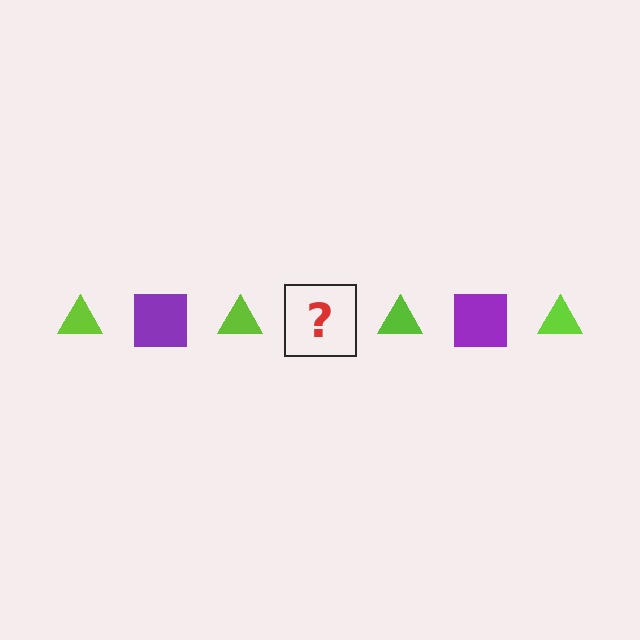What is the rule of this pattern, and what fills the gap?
The rule is that the pattern alternates between lime triangle and purple square. The gap should be filled with a purple square.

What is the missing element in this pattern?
The missing element is a purple square.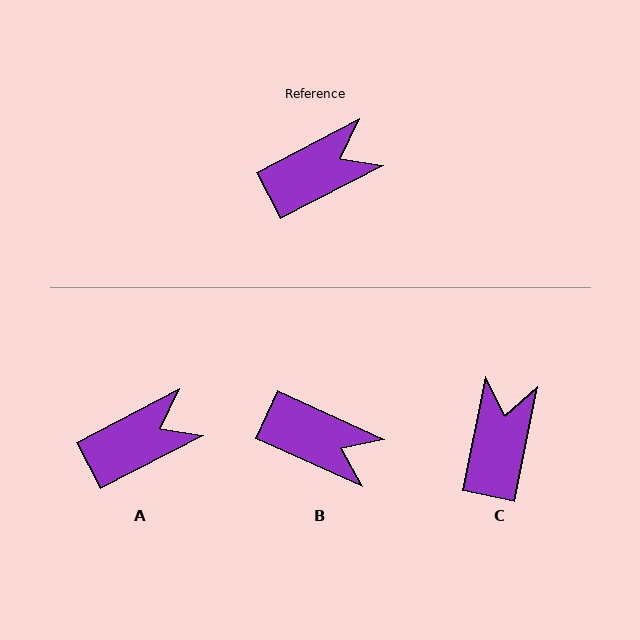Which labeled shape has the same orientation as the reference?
A.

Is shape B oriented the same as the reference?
No, it is off by about 52 degrees.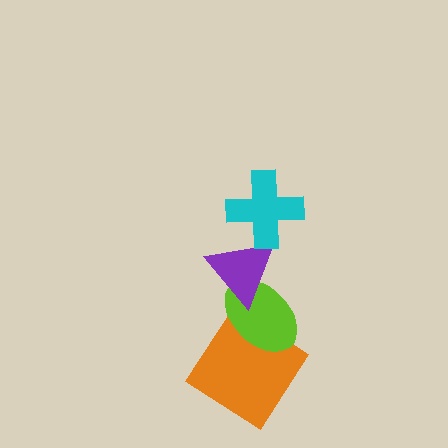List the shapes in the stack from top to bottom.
From top to bottom: the cyan cross, the purple triangle, the lime ellipse, the orange diamond.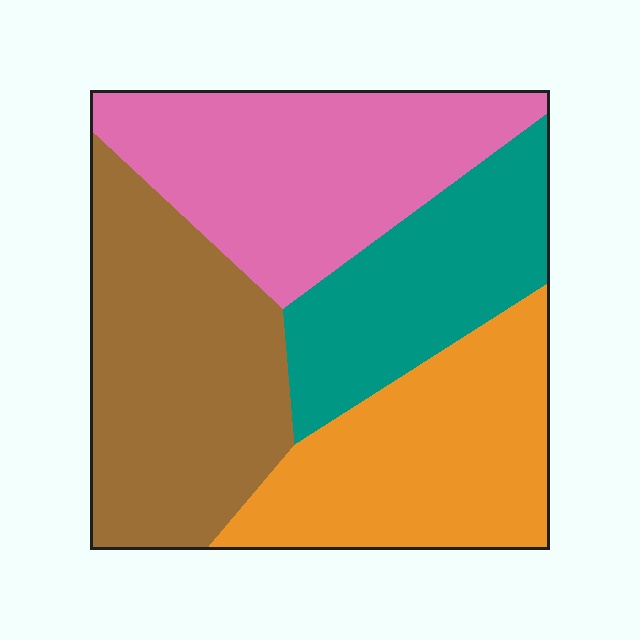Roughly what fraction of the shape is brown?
Brown covers around 30% of the shape.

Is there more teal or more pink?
Pink.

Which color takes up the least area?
Teal, at roughly 20%.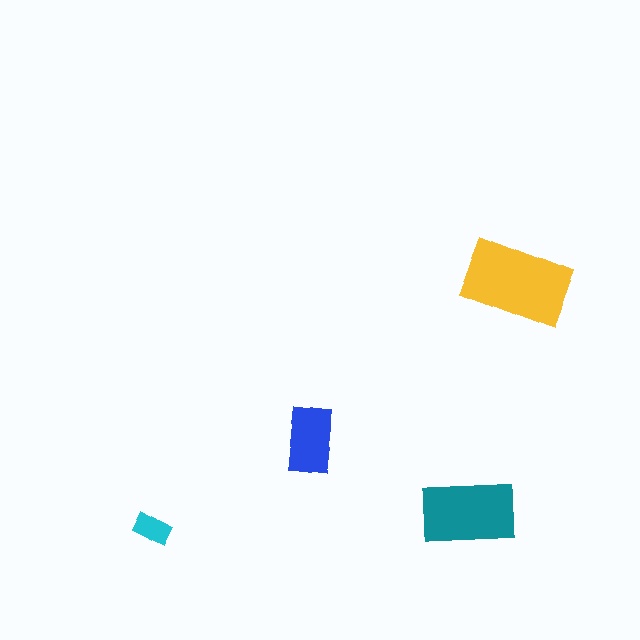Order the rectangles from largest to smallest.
the yellow one, the teal one, the blue one, the cyan one.